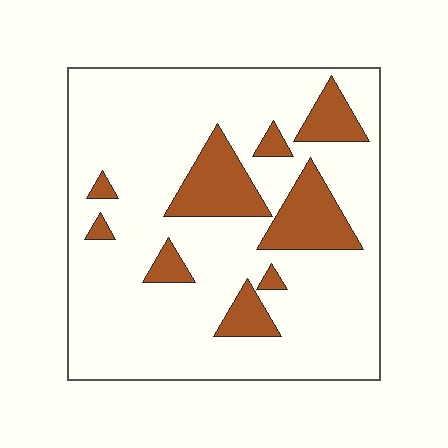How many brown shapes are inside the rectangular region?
9.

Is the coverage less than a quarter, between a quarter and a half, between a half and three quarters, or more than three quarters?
Less than a quarter.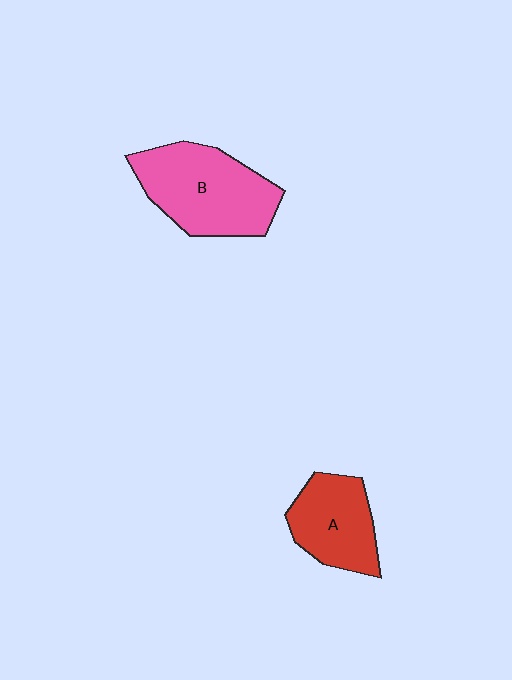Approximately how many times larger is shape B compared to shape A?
Approximately 1.5 times.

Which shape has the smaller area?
Shape A (red).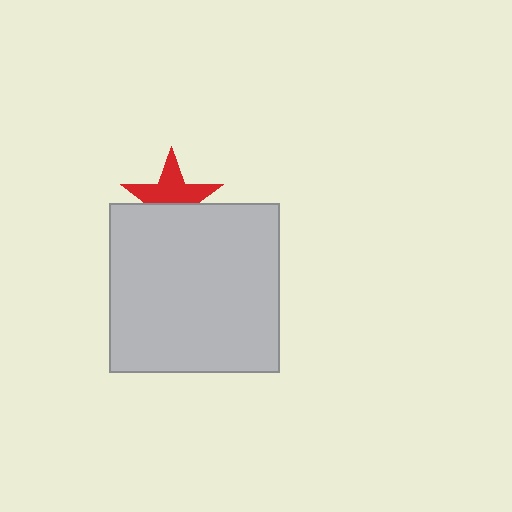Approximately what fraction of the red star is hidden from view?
Roughly 41% of the red star is hidden behind the light gray square.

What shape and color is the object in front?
The object in front is a light gray square.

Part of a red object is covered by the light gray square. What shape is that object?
It is a star.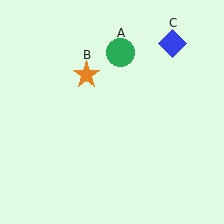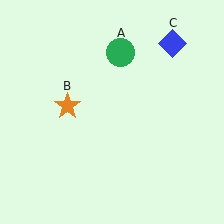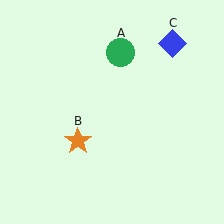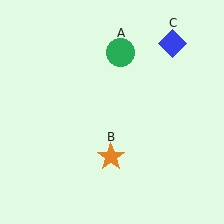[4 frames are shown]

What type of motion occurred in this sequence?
The orange star (object B) rotated counterclockwise around the center of the scene.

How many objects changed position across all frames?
1 object changed position: orange star (object B).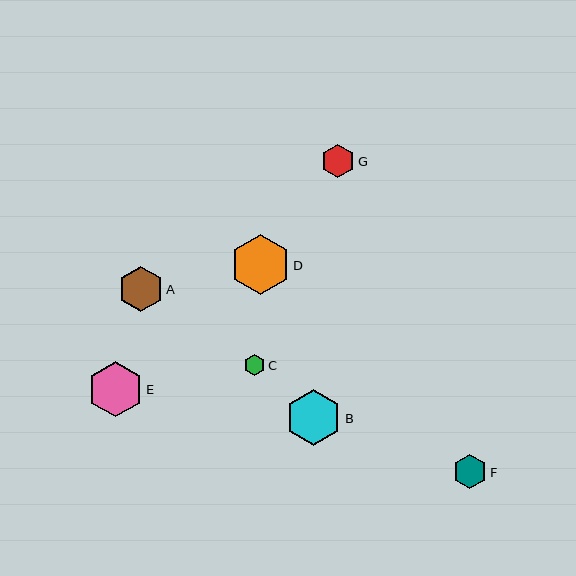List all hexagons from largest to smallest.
From largest to smallest: D, B, E, A, F, G, C.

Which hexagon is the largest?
Hexagon D is the largest with a size of approximately 59 pixels.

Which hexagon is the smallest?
Hexagon C is the smallest with a size of approximately 21 pixels.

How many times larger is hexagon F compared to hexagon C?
Hexagon F is approximately 1.6 times the size of hexagon C.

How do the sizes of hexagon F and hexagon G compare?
Hexagon F and hexagon G are approximately the same size.